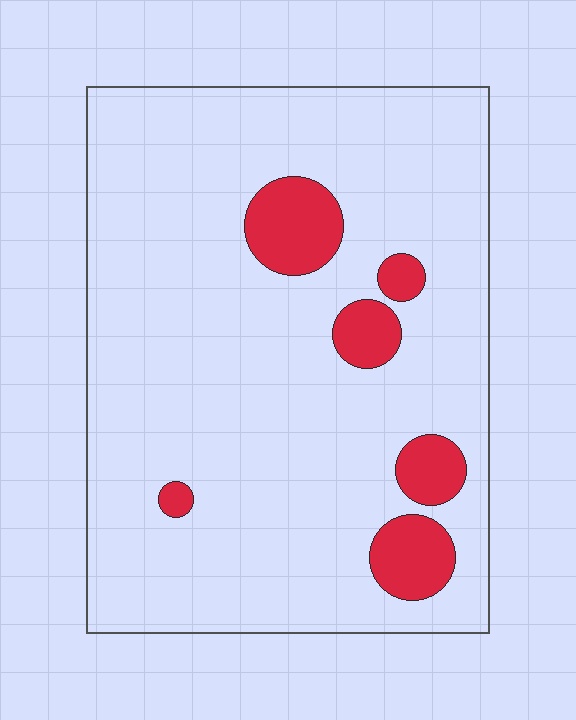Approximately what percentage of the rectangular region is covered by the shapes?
Approximately 10%.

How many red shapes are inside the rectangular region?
6.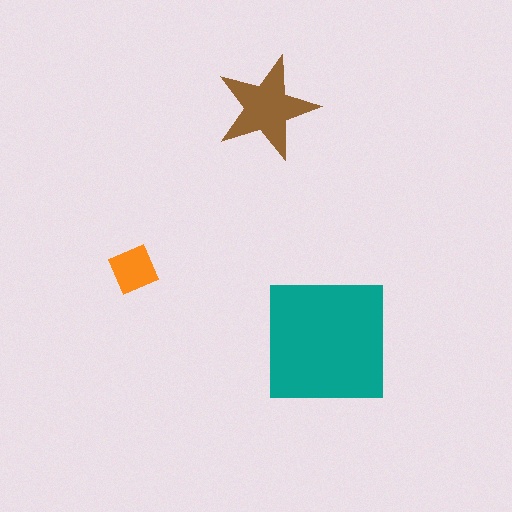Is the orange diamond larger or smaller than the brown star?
Smaller.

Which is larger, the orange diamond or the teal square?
The teal square.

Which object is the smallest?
The orange diamond.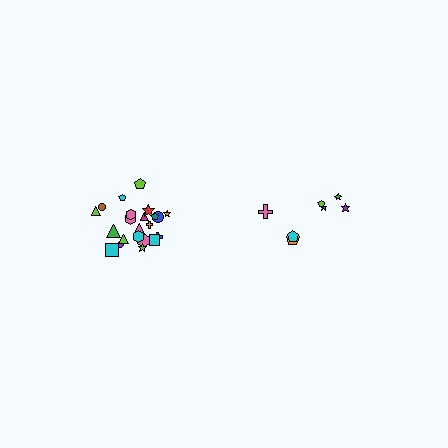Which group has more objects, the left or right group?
The left group.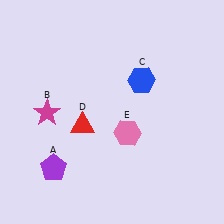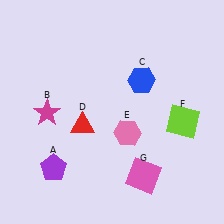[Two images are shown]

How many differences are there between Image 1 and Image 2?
There are 2 differences between the two images.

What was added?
A lime square (F), a pink square (G) were added in Image 2.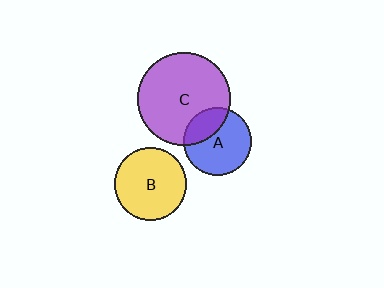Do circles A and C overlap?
Yes.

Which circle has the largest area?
Circle C (purple).